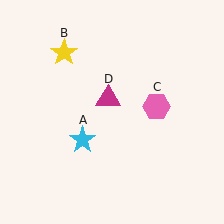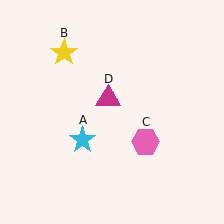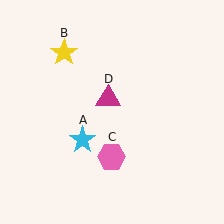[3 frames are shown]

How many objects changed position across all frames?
1 object changed position: pink hexagon (object C).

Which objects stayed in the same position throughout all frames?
Cyan star (object A) and yellow star (object B) and magenta triangle (object D) remained stationary.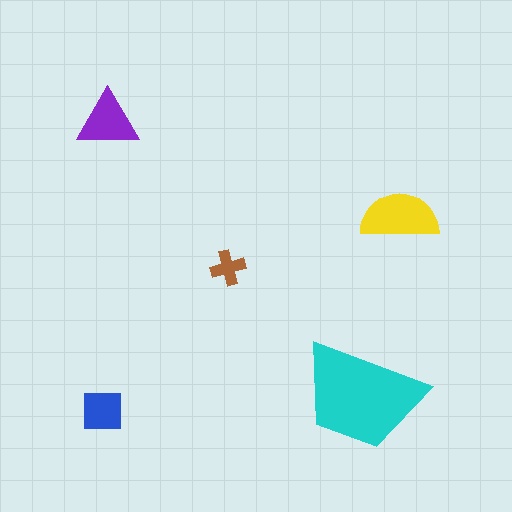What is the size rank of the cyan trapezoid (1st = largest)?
1st.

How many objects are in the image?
There are 5 objects in the image.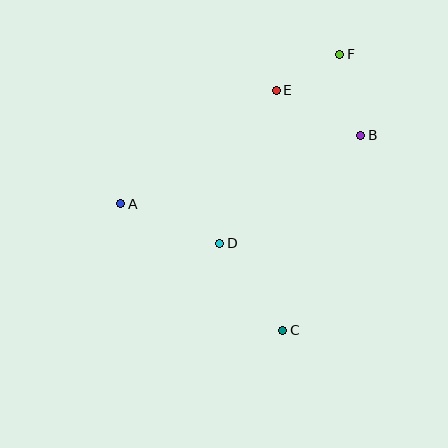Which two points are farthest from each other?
Points C and F are farthest from each other.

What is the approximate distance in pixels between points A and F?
The distance between A and F is approximately 265 pixels.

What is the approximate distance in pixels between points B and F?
The distance between B and F is approximately 83 pixels.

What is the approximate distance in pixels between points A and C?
The distance between A and C is approximately 205 pixels.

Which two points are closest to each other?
Points E and F are closest to each other.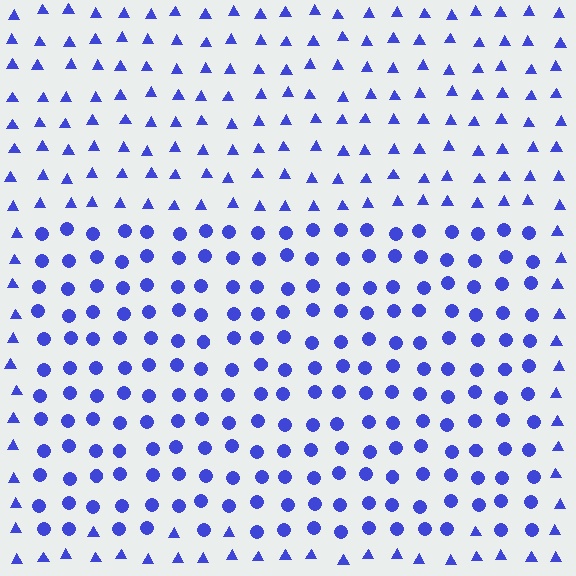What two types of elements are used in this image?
The image uses circles inside the rectangle region and triangles outside it.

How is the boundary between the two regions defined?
The boundary is defined by a change in element shape: circles inside vs. triangles outside. All elements share the same color and spacing.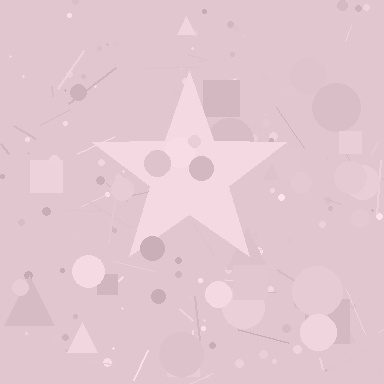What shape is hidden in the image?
A star is hidden in the image.